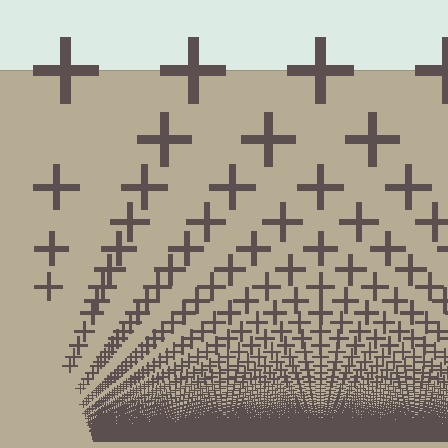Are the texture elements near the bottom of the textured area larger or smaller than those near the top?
Smaller. The gradient is inverted — elements near the bottom are smaller and denser.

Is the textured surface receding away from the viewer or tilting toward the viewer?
The surface appears to tilt toward the viewer. Texture elements get larger and sparser toward the top.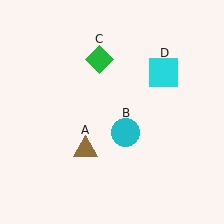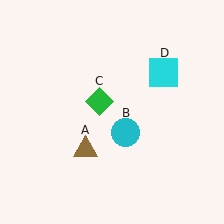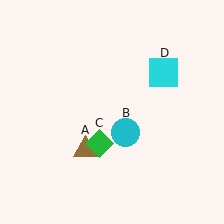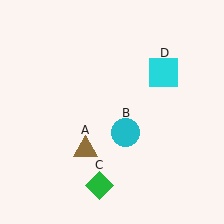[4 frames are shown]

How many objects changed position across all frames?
1 object changed position: green diamond (object C).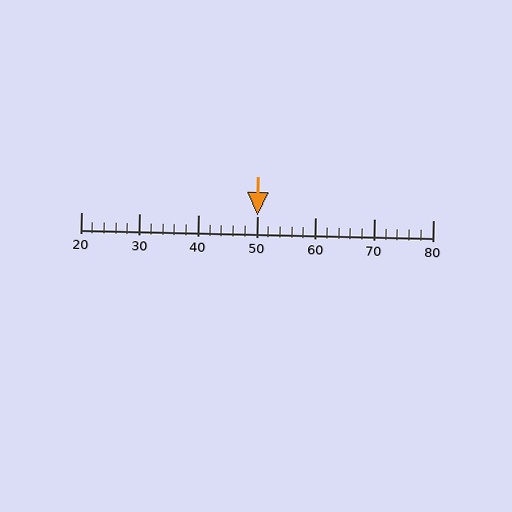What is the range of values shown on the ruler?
The ruler shows values from 20 to 80.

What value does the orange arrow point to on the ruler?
The orange arrow points to approximately 50.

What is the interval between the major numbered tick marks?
The major tick marks are spaced 10 units apart.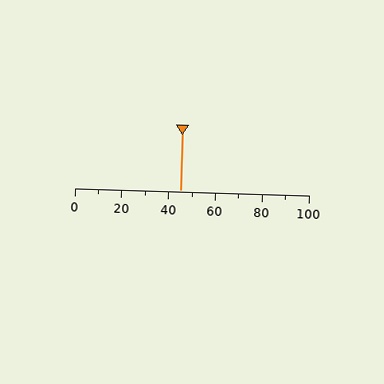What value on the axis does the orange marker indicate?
The marker indicates approximately 45.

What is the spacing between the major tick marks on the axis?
The major ticks are spaced 20 apart.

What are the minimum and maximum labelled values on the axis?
The axis runs from 0 to 100.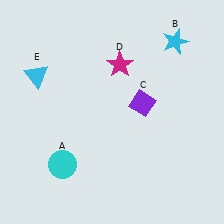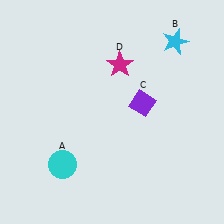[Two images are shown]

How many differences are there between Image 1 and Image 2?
There is 1 difference between the two images.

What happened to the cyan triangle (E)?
The cyan triangle (E) was removed in Image 2. It was in the top-left area of Image 1.